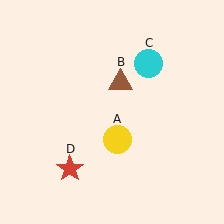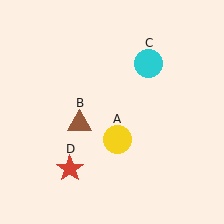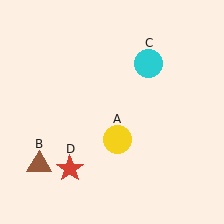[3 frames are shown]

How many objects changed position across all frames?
1 object changed position: brown triangle (object B).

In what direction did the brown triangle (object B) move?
The brown triangle (object B) moved down and to the left.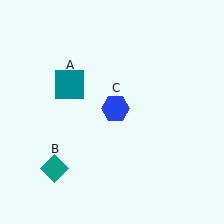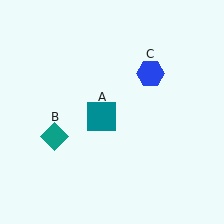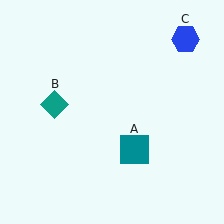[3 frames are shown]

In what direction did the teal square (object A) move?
The teal square (object A) moved down and to the right.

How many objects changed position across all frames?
3 objects changed position: teal square (object A), teal diamond (object B), blue hexagon (object C).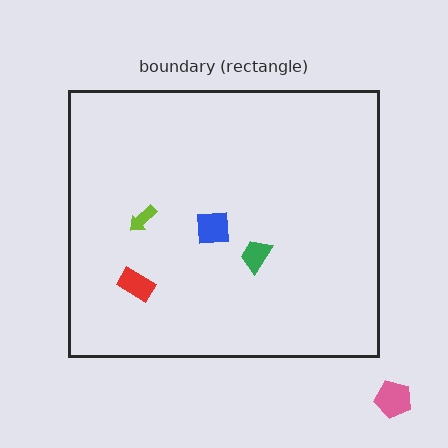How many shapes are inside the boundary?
4 inside, 1 outside.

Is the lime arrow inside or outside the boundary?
Inside.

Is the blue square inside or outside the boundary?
Inside.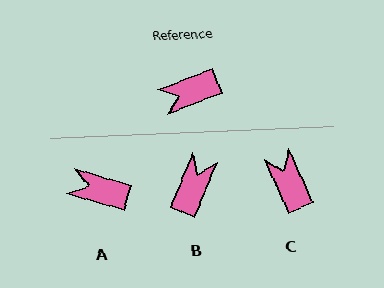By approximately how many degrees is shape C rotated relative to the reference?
Approximately 87 degrees clockwise.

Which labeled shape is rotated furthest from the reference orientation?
B, about 134 degrees away.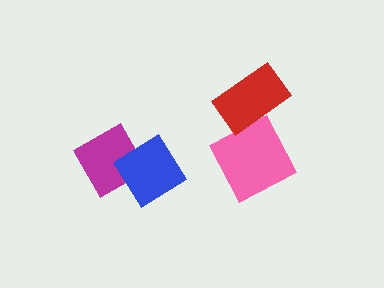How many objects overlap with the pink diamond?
1 object overlaps with the pink diamond.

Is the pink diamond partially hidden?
Yes, it is partially covered by another shape.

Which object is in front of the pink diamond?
The red rectangle is in front of the pink diamond.